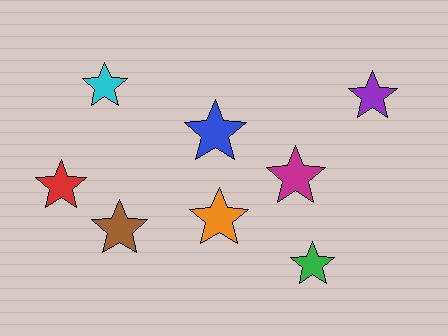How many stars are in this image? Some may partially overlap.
There are 8 stars.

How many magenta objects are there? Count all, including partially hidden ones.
There is 1 magenta object.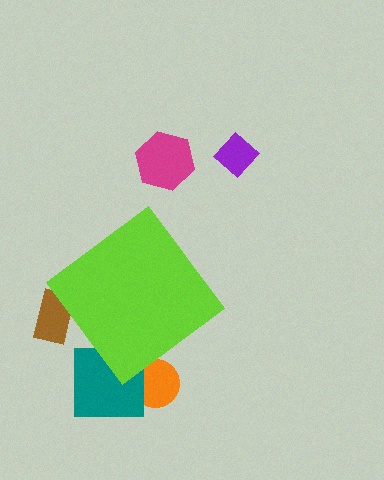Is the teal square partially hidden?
Yes, the teal square is partially hidden behind the lime diamond.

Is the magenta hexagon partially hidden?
No, the magenta hexagon is fully visible.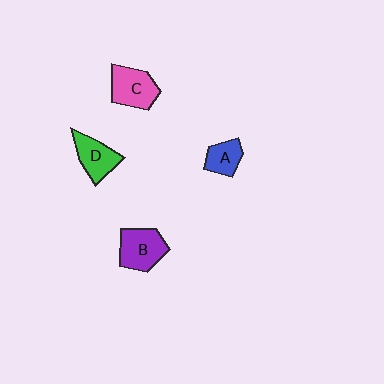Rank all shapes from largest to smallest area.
From largest to smallest: B (purple), C (pink), D (green), A (blue).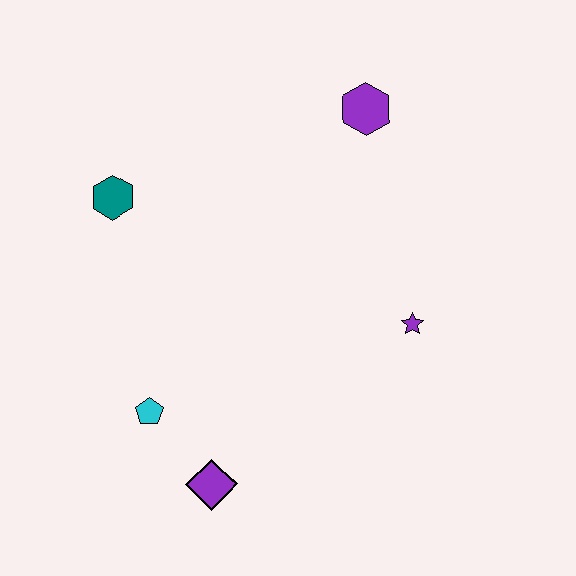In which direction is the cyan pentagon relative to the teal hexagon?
The cyan pentagon is below the teal hexagon.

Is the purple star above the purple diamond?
Yes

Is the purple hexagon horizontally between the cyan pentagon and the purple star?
Yes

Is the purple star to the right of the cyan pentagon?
Yes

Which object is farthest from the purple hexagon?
The purple diamond is farthest from the purple hexagon.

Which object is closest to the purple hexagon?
The purple star is closest to the purple hexagon.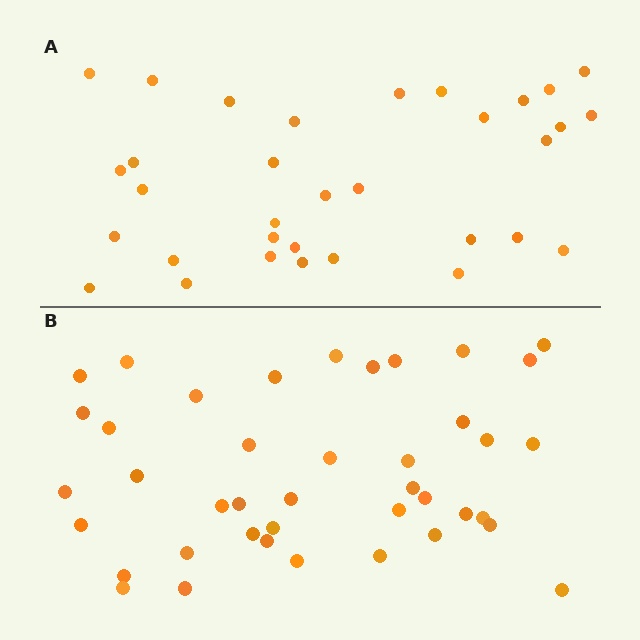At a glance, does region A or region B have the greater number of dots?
Region B (the bottom region) has more dots.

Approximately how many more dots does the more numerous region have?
Region B has roughly 8 or so more dots than region A.